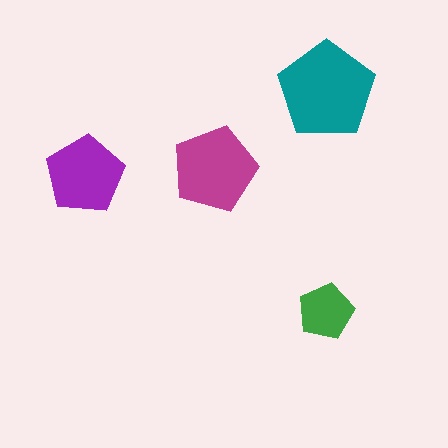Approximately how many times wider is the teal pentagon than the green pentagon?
About 1.5 times wider.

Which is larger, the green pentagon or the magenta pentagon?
The magenta one.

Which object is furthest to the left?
The purple pentagon is leftmost.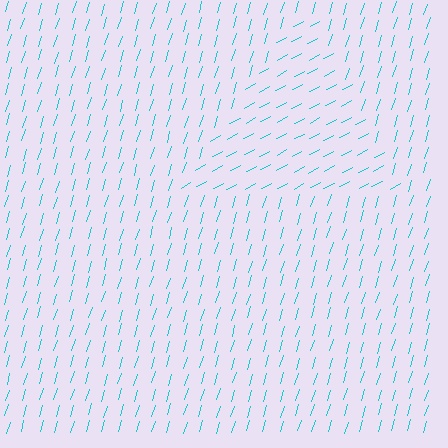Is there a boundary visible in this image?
Yes, there is a texture boundary formed by a change in line orientation.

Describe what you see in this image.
The image is filled with small cyan line segments. A triangle region in the image has lines oriented differently from the surrounding lines, creating a visible texture boundary.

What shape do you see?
I see a triangle.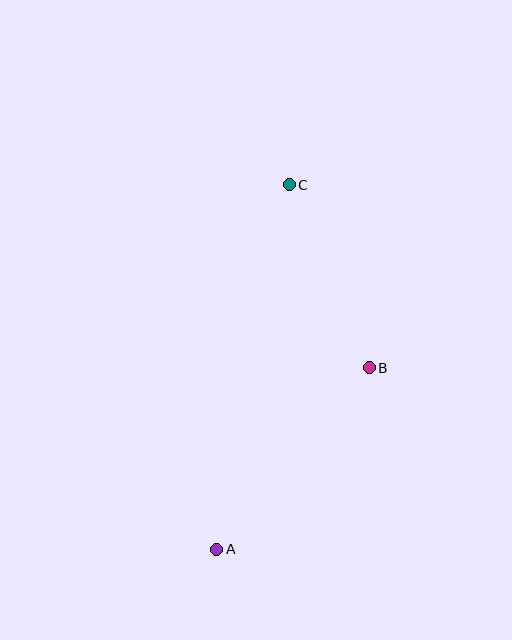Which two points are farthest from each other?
Points A and C are farthest from each other.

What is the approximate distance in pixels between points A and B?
The distance between A and B is approximately 237 pixels.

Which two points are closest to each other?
Points B and C are closest to each other.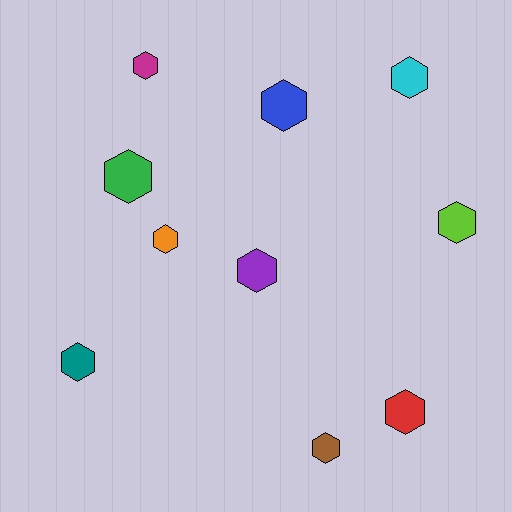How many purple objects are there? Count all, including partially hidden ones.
There is 1 purple object.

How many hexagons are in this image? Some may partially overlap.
There are 10 hexagons.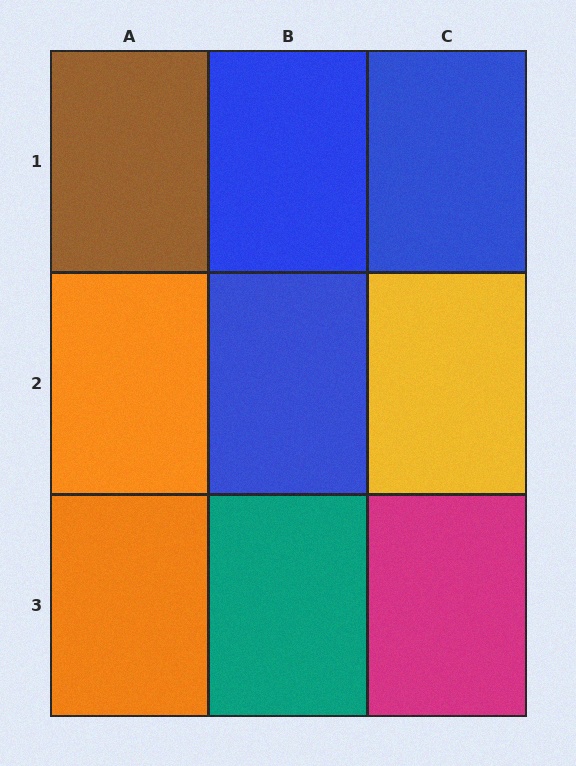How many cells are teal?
1 cell is teal.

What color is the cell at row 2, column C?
Yellow.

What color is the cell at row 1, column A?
Brown.